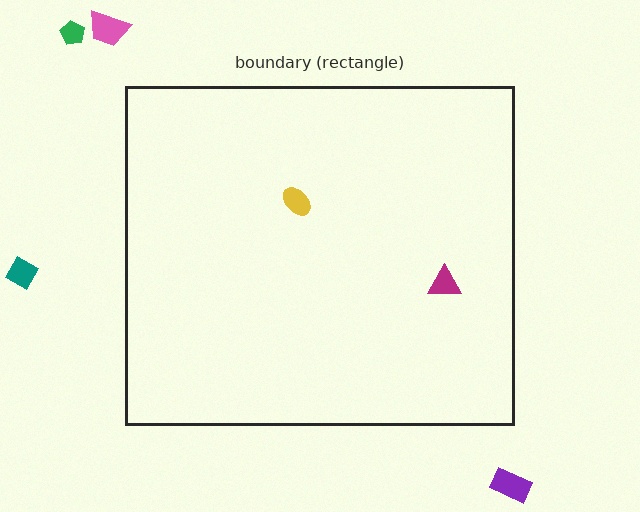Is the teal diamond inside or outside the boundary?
Outside.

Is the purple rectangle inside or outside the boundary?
Outside.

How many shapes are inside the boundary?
2 inside, 4 outside.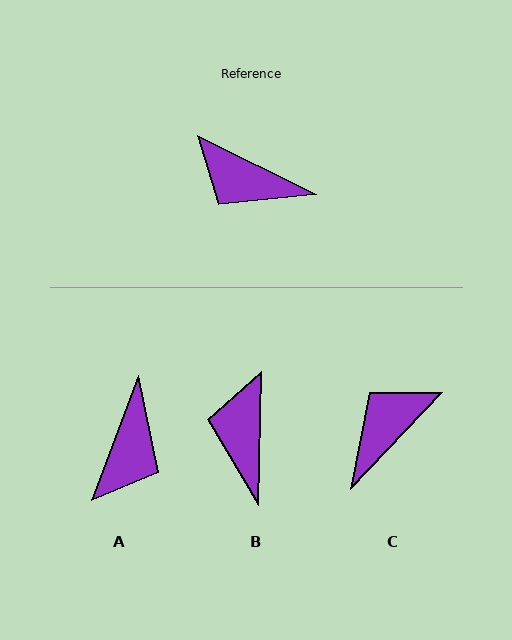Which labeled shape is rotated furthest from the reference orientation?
C, about 107 degrees away.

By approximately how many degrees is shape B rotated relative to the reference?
Approximately 65 degrees clockwise.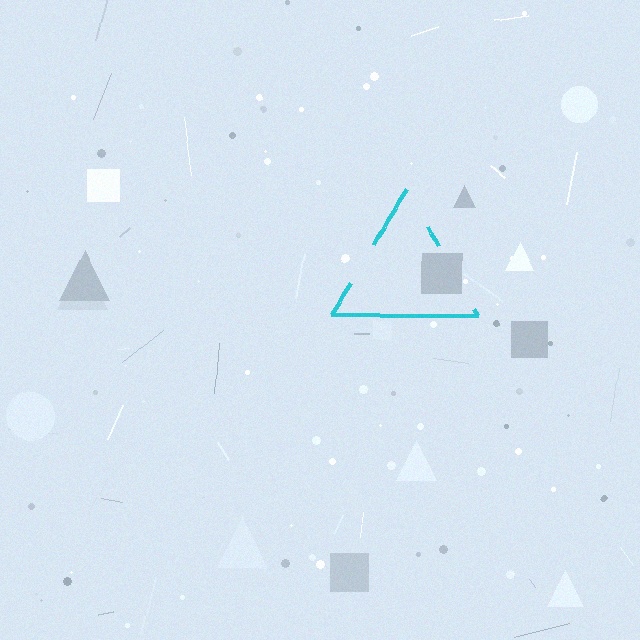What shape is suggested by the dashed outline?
The dashed outline suggests a triangle.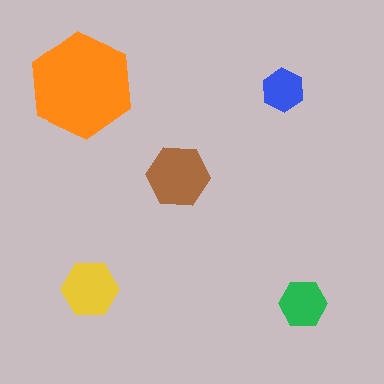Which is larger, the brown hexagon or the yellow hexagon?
The brown one.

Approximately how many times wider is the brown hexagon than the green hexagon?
About 1.5 times wider.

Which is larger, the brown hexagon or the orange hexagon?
The orange one.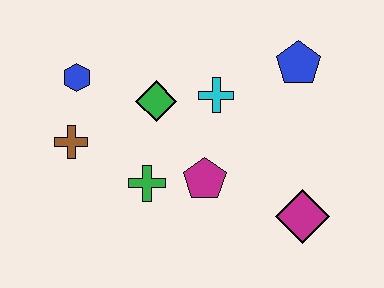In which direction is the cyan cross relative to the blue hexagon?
The cyan cross is to the right of the blue hexagon.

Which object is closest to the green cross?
The magenta pentagon is closest to the green cross.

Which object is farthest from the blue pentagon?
The brown cross is farthest from the blue pentagon.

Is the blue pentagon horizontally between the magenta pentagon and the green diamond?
No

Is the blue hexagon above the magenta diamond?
Yes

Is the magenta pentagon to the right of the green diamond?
Yes